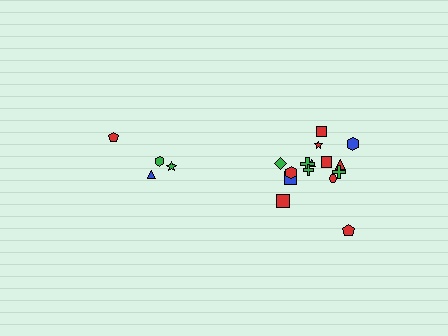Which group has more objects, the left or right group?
The right group.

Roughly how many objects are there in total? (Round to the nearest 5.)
Roughly 20 objects in total.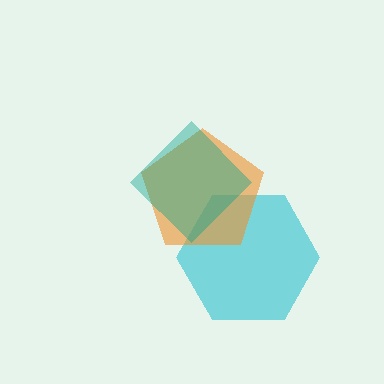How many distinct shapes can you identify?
There are 3 distinct shapes: a cyan hexagon, an orange pentagon, a teal diamond.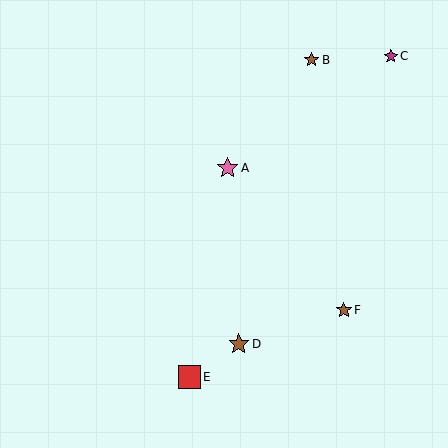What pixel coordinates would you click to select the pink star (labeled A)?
Click at (228, 168) to select the pink star A.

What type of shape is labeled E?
Shape E is a red square.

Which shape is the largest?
The red square (labeled E) is the largest.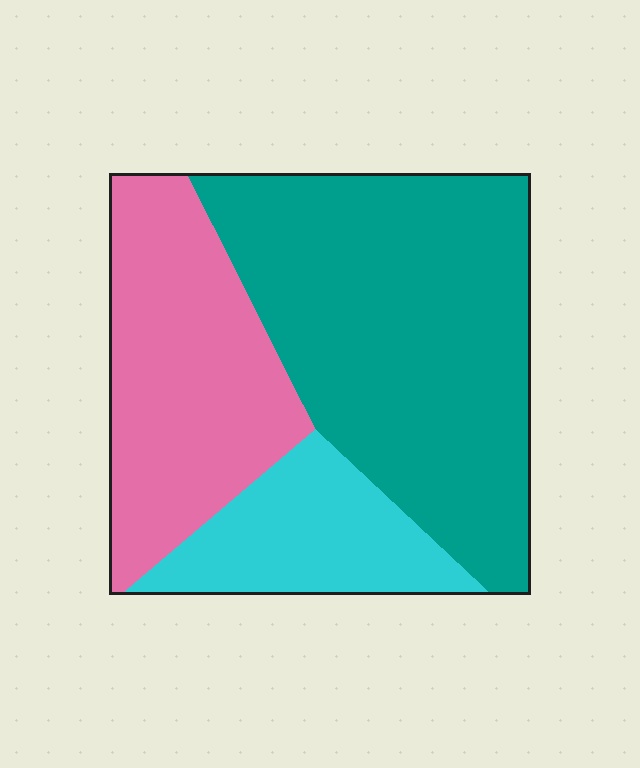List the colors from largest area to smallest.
From largest to smallest: teal, pink, cyan.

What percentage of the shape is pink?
Pink takes up about one third (1/3) of the shape.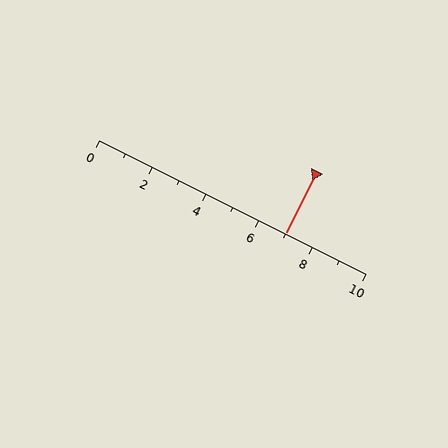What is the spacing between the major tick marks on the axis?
The major ticks are spaced 2 apart.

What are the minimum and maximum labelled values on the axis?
The axis runs from 0 to 10.